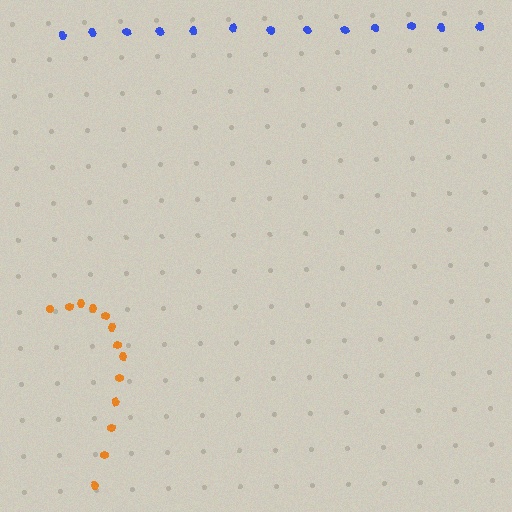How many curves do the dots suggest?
There are 2 distinct paths.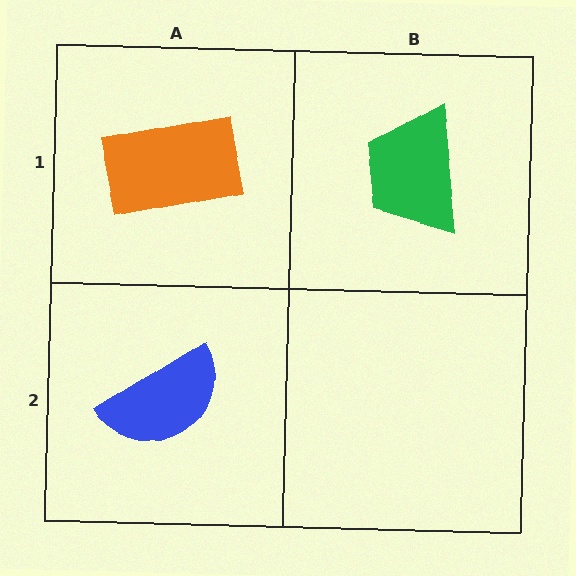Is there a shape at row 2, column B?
No, that cell is empty.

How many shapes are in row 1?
2 shapes.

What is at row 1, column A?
An orange rectangle.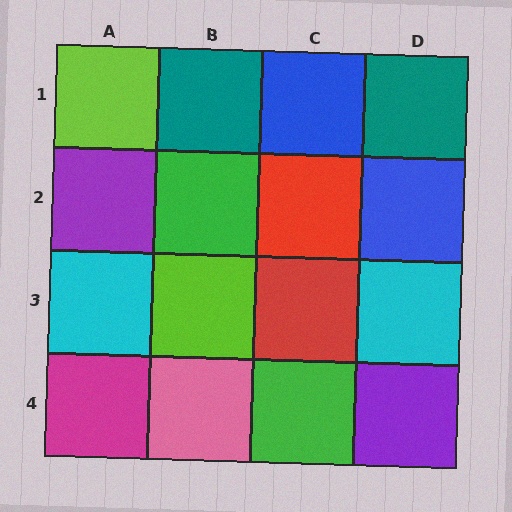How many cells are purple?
2 cells are purple.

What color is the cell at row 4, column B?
Pink.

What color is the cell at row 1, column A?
Lime.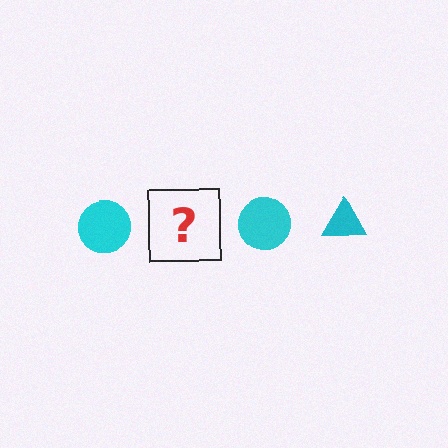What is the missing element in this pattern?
The missing element is a cyan triangle.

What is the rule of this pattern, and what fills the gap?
The rule is that the pattern cycles through circle, triangle shapes in cyan. The gap should be filled with a cyan triangle.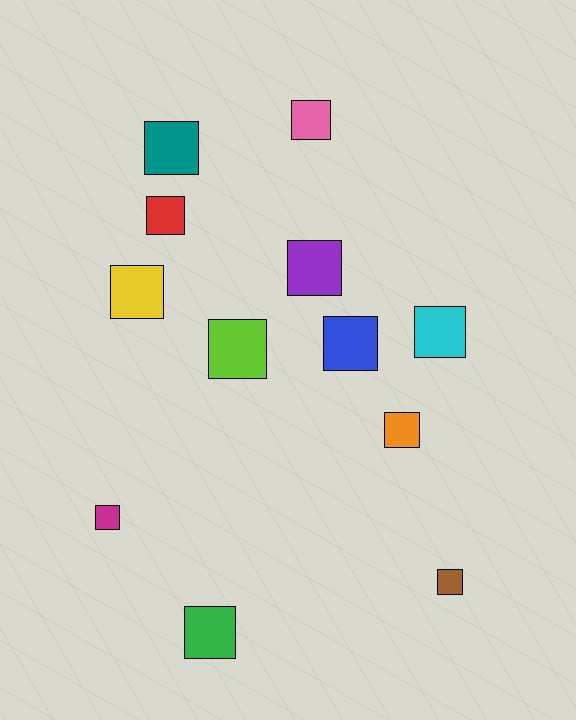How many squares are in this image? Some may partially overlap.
There are 12 squares.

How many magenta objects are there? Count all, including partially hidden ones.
There is 1 magenta object.